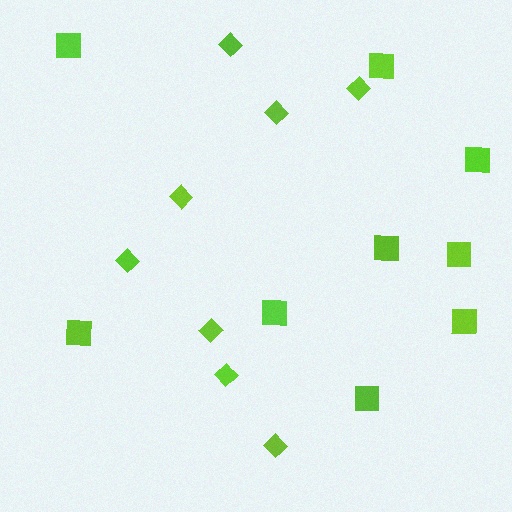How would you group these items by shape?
There are 2 groups: one group of squares (9) and one group of diamonds (8).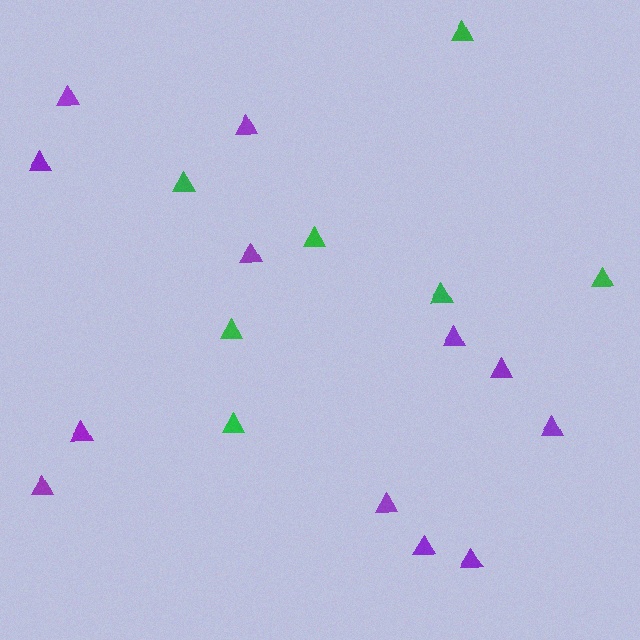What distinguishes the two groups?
There are 2 groups: one group of purple triangles (12) and one group of green triangles (7).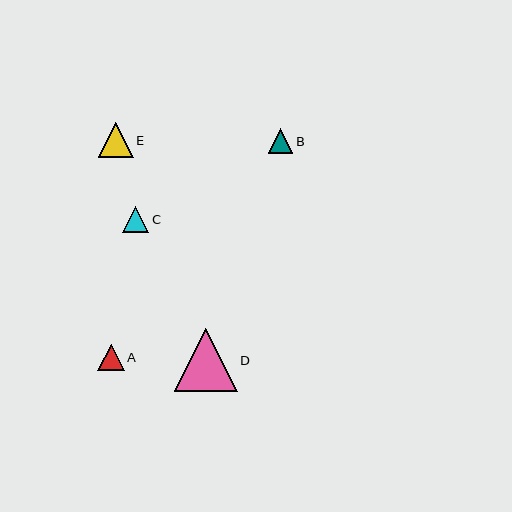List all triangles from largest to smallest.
From largest to smallest: D, E, A, C, B.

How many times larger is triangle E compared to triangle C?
Triangle E is approximately 1.4 times the size of triangle C.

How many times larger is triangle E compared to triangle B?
Triangle E is approximately 1.4 times the size of triangle B.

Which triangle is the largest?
Triangle D is the largest with a size of approximately 63 pixels.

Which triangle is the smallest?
Triangle B is the smallest with a size of approximately 25 pixels.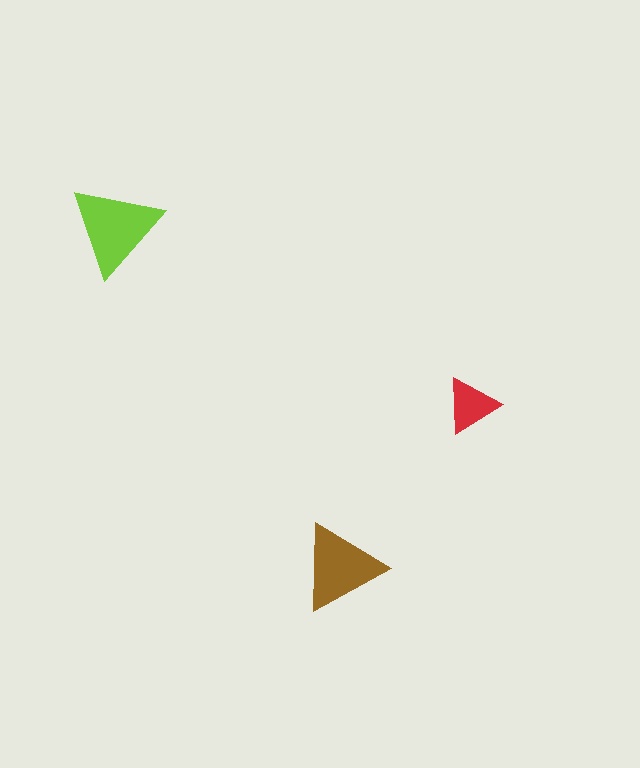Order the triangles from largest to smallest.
the lime one, the brown one, the red one.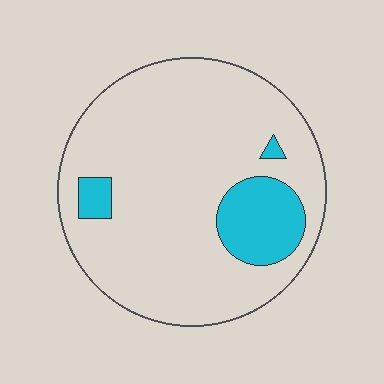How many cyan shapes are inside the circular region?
3.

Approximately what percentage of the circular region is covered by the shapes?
Approximately 15%.